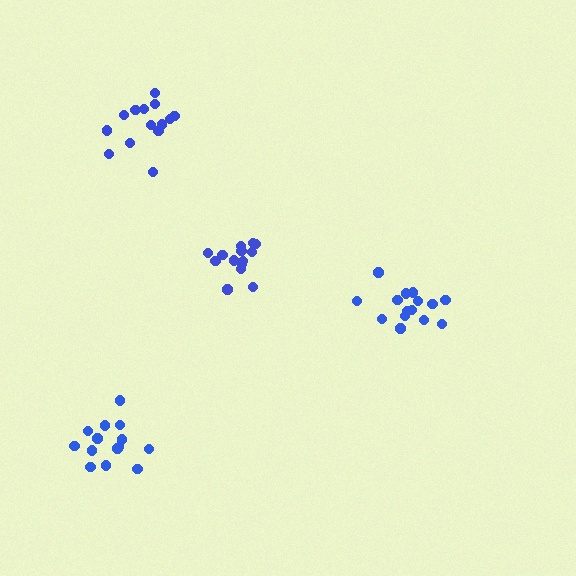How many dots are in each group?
Group 1: 14 dots, Group 2: 14 dots, Group 3: 14 dots, Group 4: 15 dots (57 total).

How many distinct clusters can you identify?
There are 4 distinct clusters.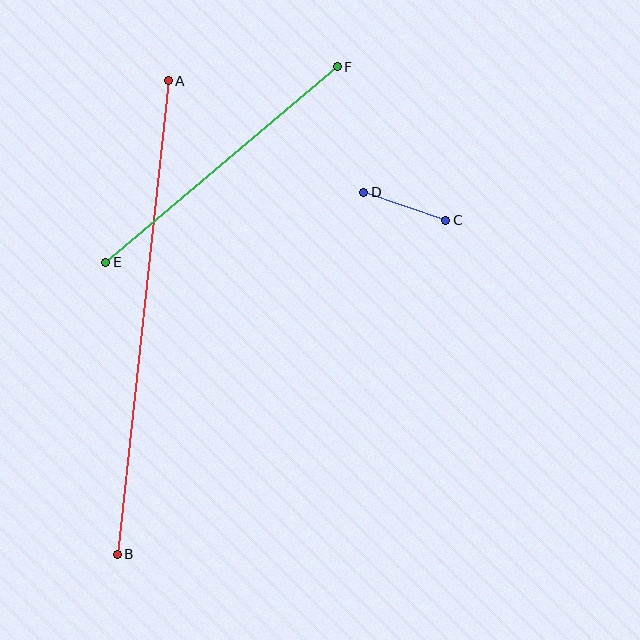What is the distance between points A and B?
The distance is approximately 476 pixels.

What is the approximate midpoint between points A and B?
The midpoint is at approximately (143, 318) pixels.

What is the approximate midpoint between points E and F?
The midpoint is at approximately (221, 164) pixels.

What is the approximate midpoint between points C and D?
The midpoint is at approximately (405, 206) pixels.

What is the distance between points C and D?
The distance is approximately 87 pixels.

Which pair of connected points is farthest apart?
Points A and B are farthest apart.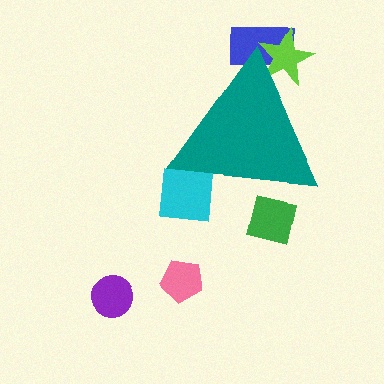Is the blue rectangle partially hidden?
Yes, the blue rectangle is partially hidden behind the teal triangle.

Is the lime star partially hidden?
Yes, the lime star is partially hidden behind the teal triangle.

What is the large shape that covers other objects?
A teal triangle.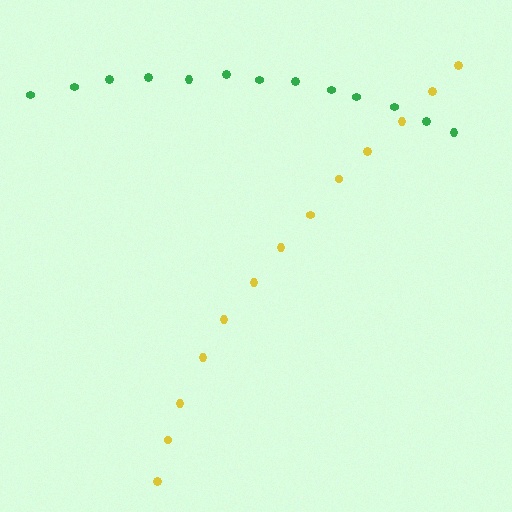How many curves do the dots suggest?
There are 2 distinct paths.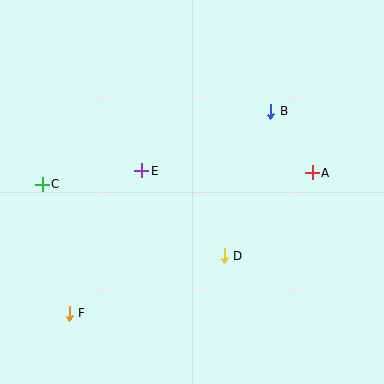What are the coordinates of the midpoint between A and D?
The midpoint between A and D is at (268, 214).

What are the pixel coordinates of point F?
Point F is at (69, 313).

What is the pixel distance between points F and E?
The distance between F and E is 160 pixels.